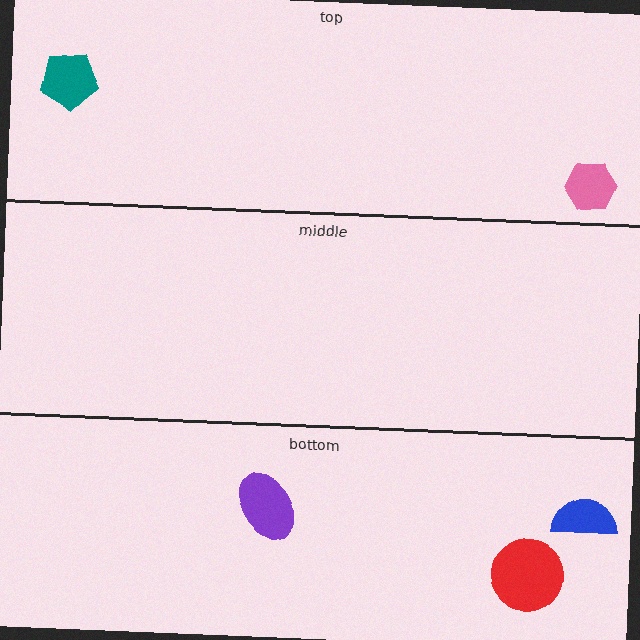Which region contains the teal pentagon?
The top region.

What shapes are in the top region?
The teal pentagon, the pink hexagon.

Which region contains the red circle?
The bottom region.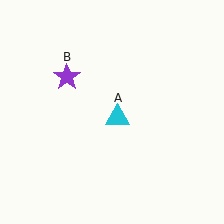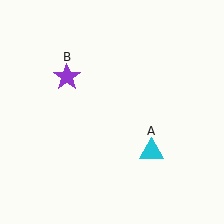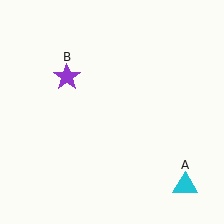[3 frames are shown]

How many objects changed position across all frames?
1 object changed position: cyan triangle (object A).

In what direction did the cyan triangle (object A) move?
The cyan triangle (object A) moved down and to the right.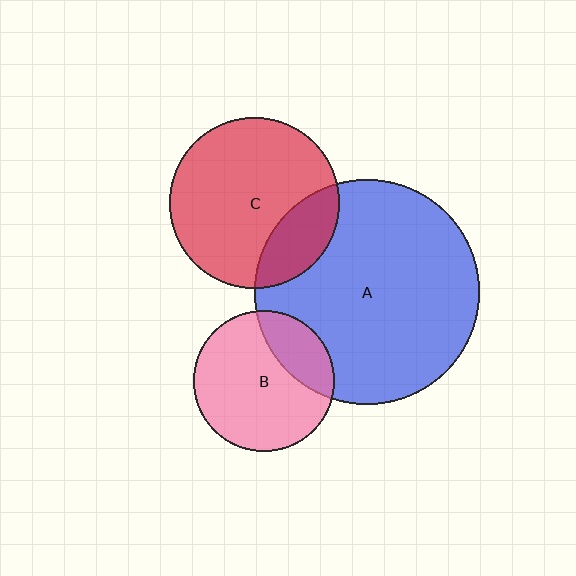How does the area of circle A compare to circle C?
Approximately 1.7 times.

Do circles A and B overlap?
Yes.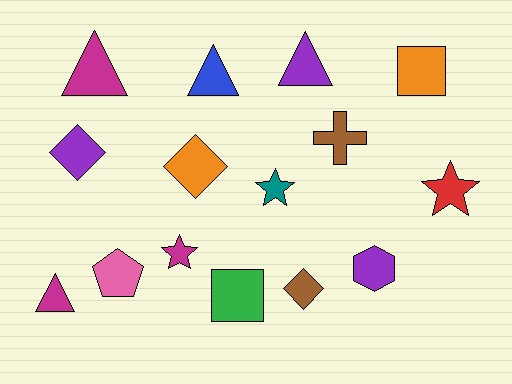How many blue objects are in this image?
There is 1 blue object.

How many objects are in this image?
There are 15 objects.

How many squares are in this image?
There are 2 squares.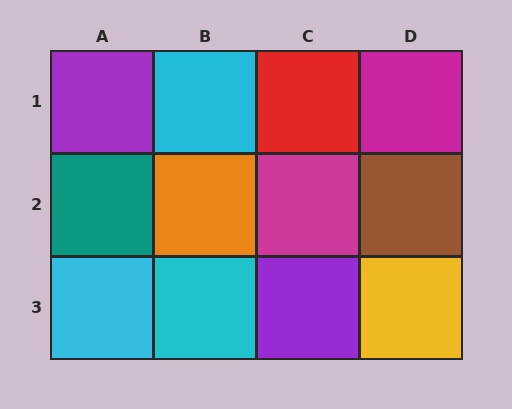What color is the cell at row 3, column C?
Purple.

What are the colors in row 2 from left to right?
Teal, orange, magenta, brown.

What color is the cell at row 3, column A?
Cyan.